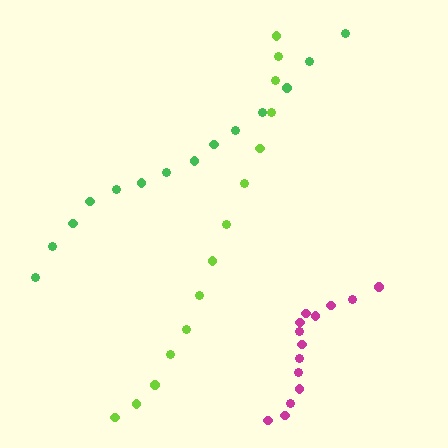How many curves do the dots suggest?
There are 3 distinct paths.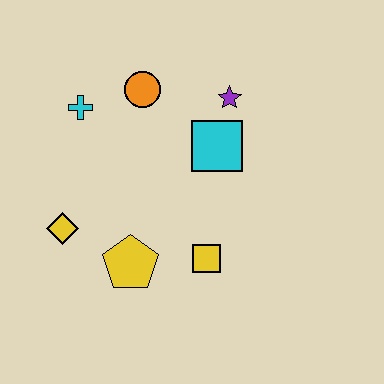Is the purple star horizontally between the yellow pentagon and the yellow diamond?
No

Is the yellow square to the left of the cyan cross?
No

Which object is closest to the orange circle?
The cyan cross is closest to the orange circle.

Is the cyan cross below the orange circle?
Yes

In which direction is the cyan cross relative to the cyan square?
The cyan cross is to the left of the cyan square.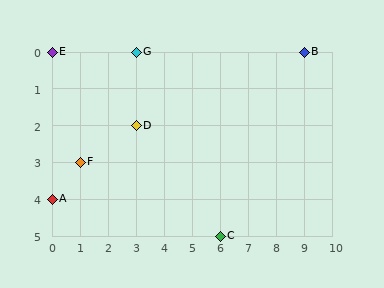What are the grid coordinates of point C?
Point C is at grid coordinates (6, 5).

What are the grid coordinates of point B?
Point B is at grid coordinates (9, 0).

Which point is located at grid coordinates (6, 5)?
Point C is at (6, 5).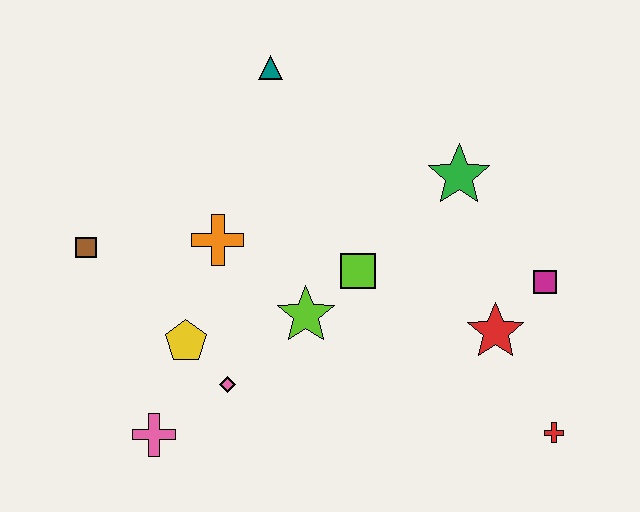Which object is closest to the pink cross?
The pink diamond is closest to the pink cross.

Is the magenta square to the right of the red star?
Yes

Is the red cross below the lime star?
Yes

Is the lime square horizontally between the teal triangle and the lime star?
No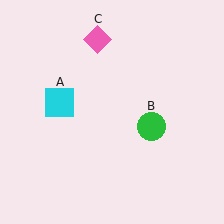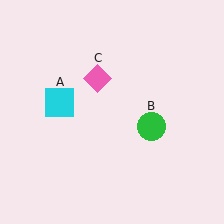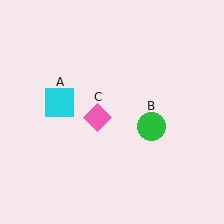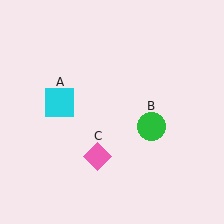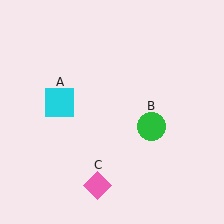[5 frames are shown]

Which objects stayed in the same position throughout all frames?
Cyan square (object A) and green circle (object B) remained stationary.